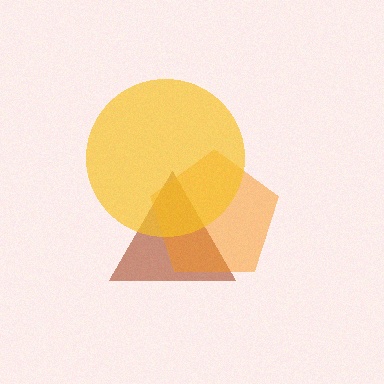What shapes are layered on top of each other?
The layered shapes are: a brown triangle, an orange pentagon, a yellow circle.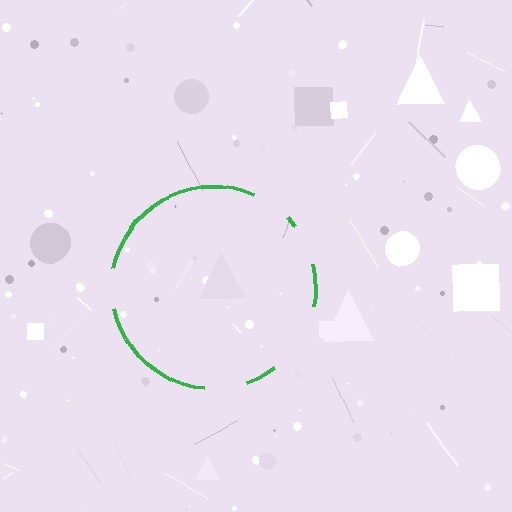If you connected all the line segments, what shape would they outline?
They would outline a circle.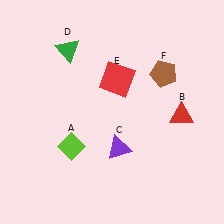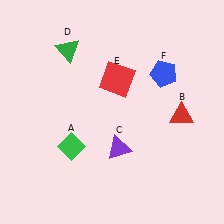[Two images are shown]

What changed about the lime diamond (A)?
In Image 1, A is lime. In Image 2, it changed to green.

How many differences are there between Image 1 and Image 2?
There are 2 differences between the two images.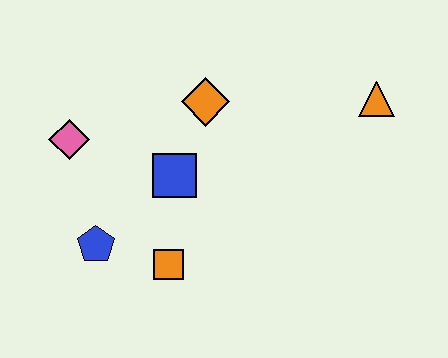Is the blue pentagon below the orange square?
No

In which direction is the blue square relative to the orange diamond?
The blue square is below the orange diamond.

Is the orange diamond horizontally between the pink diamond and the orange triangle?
Yes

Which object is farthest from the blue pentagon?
The orange triangle is farthest from the blue pentagon.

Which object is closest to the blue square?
The orange diamond is closest to the blue square.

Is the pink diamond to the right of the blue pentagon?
No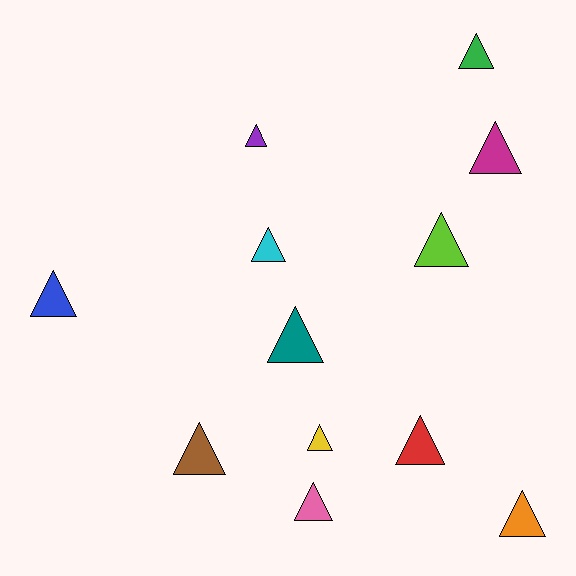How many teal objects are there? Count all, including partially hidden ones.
There is 1 teal object.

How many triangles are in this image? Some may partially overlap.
There are 12 triangles.